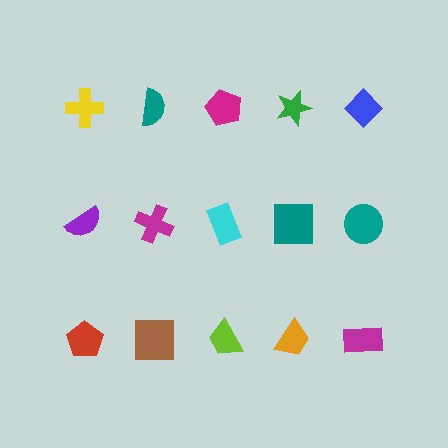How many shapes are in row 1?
5 shapes.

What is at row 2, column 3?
A cyan rectangle.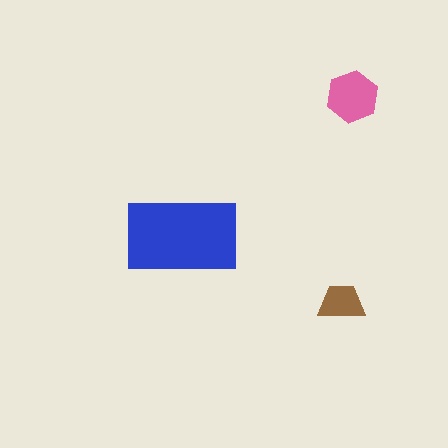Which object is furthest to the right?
The pink hexagon is rightmost.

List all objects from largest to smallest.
The blue rectangle, the pink hexagon, the brown trapezoid.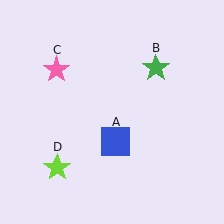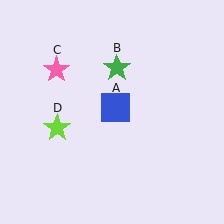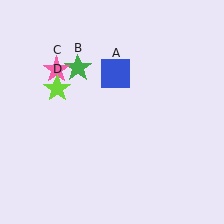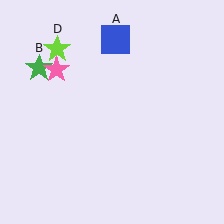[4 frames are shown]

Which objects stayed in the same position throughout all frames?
Pink star (object C) remained stationary.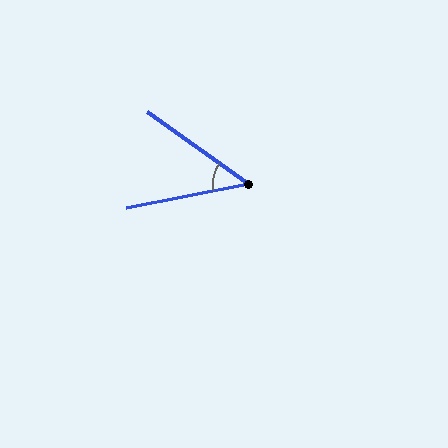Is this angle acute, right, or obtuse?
It is acute.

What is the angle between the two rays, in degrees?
Approximately 47 degrees.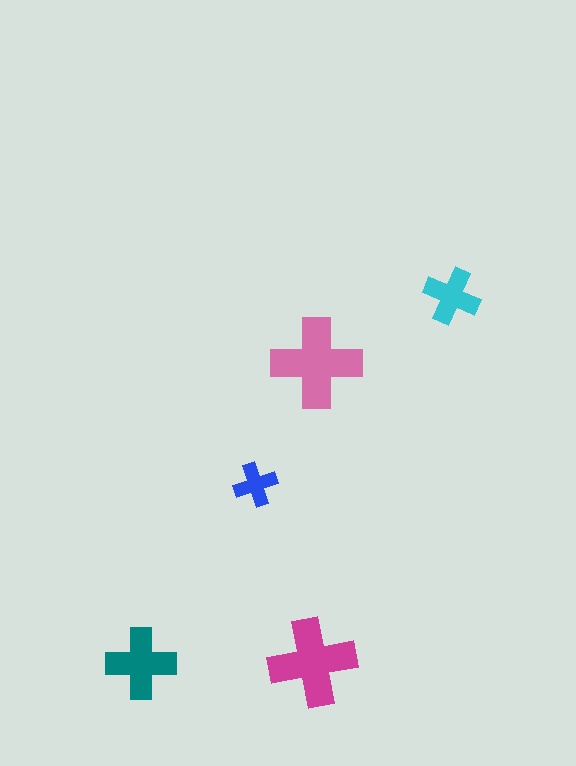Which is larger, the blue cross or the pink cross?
The pink one.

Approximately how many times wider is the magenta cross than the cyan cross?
About 1.5 times wider.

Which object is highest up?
The cyan cross is topmost.